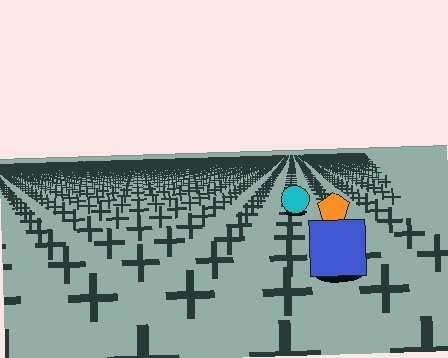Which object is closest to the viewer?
The blue square is closest. The texture marks near it are larger and more spread out.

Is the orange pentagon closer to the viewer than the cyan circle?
Yes. The orange pentagon is closer — you can tell from the texture gradient: the ground texture is coarser near it.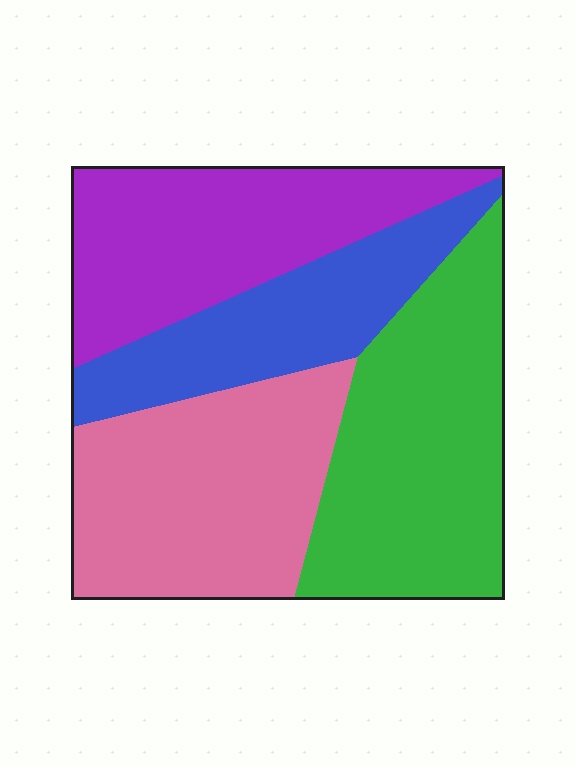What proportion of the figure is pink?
Pink takes up between a sixth and a third of the figure.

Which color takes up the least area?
Blue, at roughly 20%.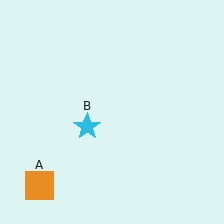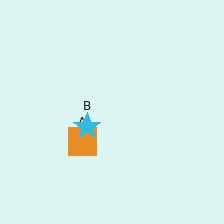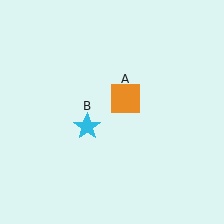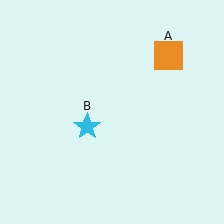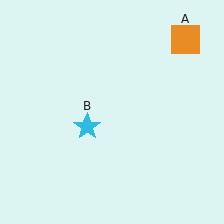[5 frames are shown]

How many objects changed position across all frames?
1 object changed position: orange square (object A).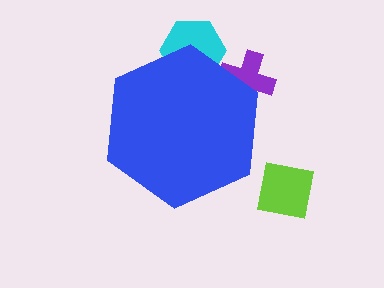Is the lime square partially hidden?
No, the lime square is fully visible.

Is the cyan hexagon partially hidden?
Yes, the cyan hexagon is partially hidden behind the blue hexagon.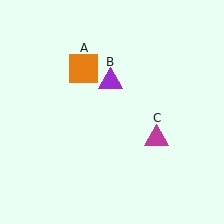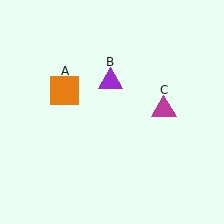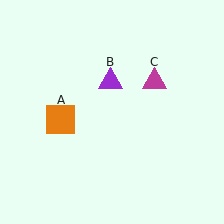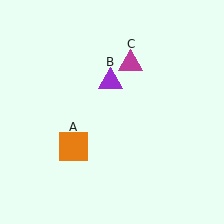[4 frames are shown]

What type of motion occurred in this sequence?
The orange square (object A), magenta triangle (object C) rotated counterclockwise around the center of the scene.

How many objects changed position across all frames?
2 objects changed position: orange square (object A), magenta triangle (object C).